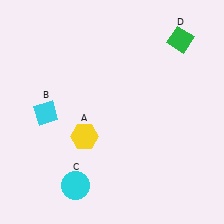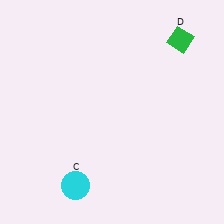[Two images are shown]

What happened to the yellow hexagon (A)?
The yellow hexagon (A) was removed in Image 2. It was in the bottom-left area of Image 1.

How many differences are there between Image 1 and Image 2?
There are 2 differences between the two images.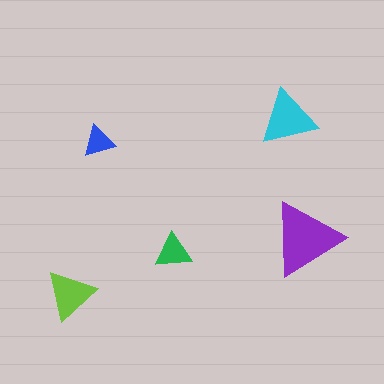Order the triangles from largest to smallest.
the purple one, the cyan one, the lime one, the green one, the blue one.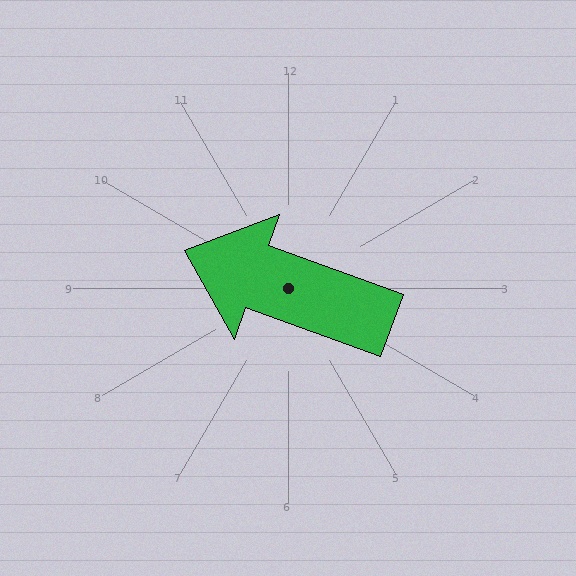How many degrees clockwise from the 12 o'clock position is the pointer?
Approximately 290 degrees.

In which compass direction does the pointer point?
West.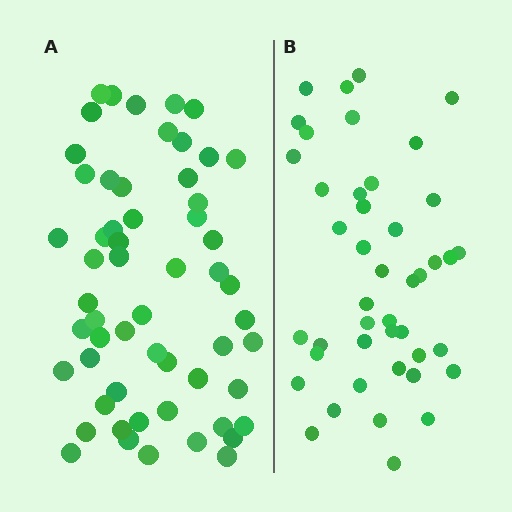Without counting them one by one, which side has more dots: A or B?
Region A (the left region) has more dots.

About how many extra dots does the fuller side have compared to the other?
Region A has approximately 15 more dots than region B.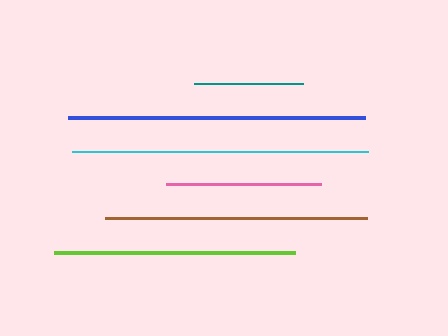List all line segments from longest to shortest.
From longest to shortest: blue, cyan, brown, lime, pink, teal.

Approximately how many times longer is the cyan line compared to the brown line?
The cyan line is approximately 1.1 times the length of the brown line.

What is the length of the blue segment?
The blue segment is approximately 298 pixels long.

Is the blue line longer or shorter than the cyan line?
The blue line is longer than the cyan line.